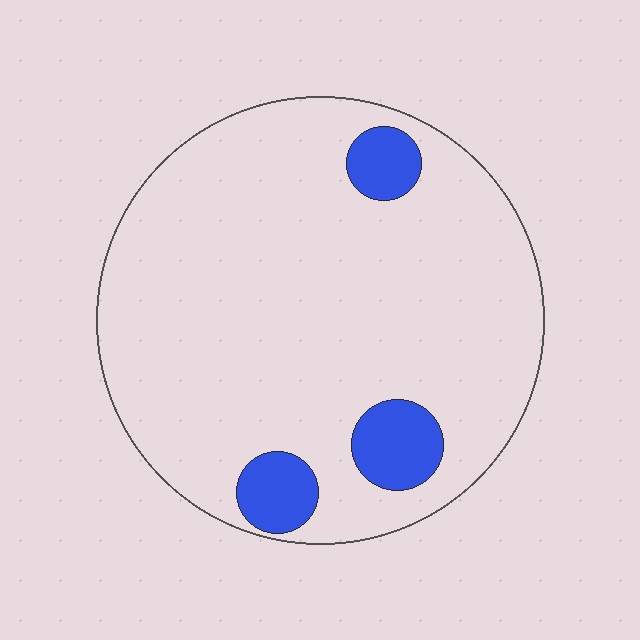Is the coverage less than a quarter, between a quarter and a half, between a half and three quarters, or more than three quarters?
Less than a quarter.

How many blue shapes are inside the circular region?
3.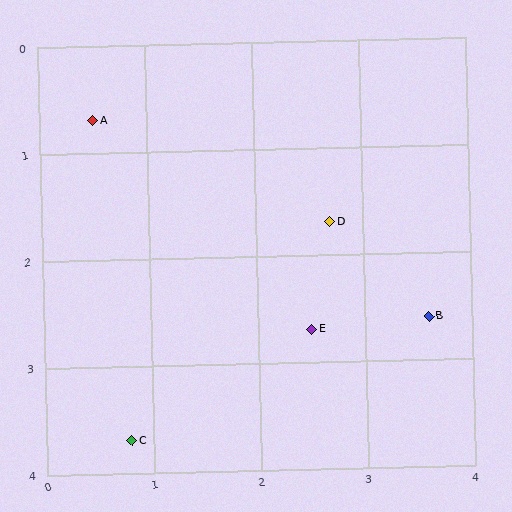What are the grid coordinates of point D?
Point D is at approximately (2.7, 1.7).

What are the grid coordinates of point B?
Point B is at approximately (3.6, 2.6).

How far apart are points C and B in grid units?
Points C and B are about 3.0 grid units apart.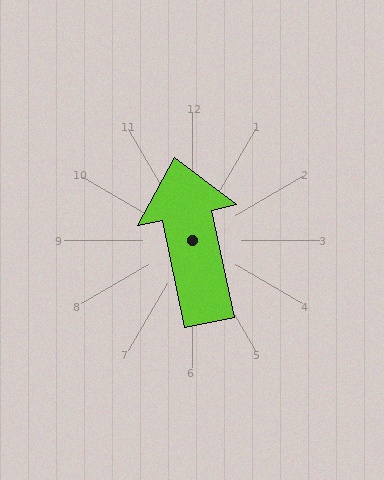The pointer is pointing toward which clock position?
Roughly 12 o'clock.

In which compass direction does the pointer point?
North.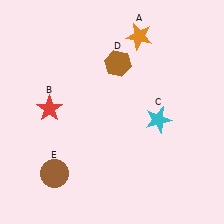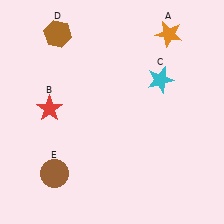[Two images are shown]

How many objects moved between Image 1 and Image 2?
3 objects moved between the two images.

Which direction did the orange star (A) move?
The orange star (A) moved right.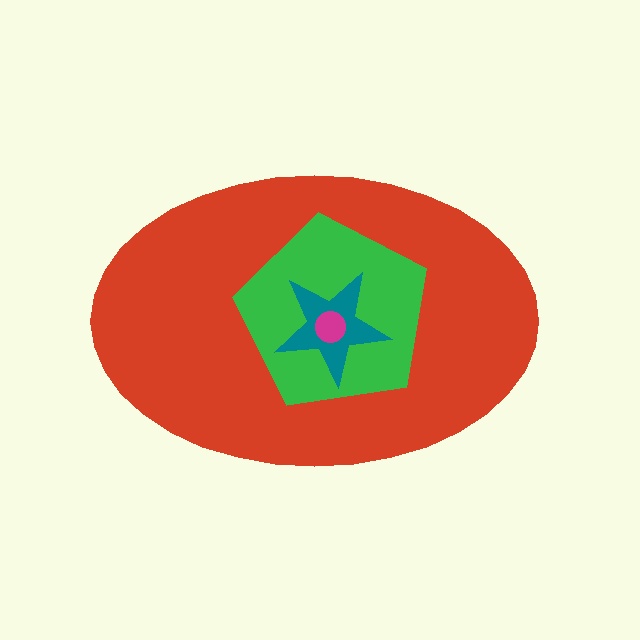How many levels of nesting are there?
4.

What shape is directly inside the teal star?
The magenta circle.